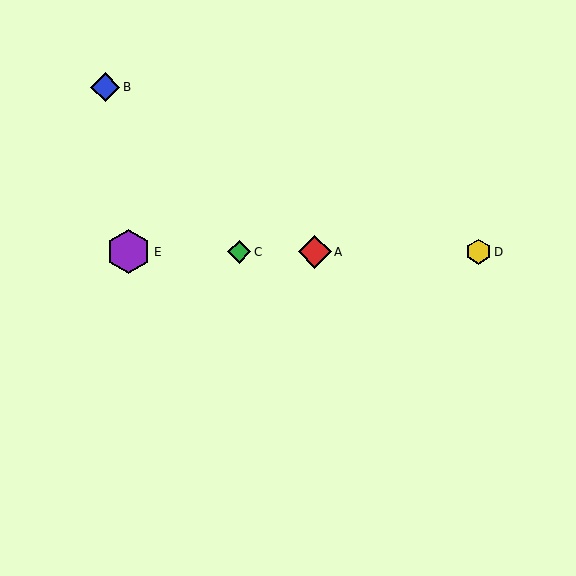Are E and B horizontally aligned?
No, E is at y≈252 and B is at y≈87.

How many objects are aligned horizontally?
4 objects (A, C, D, E) are aligned horizontally.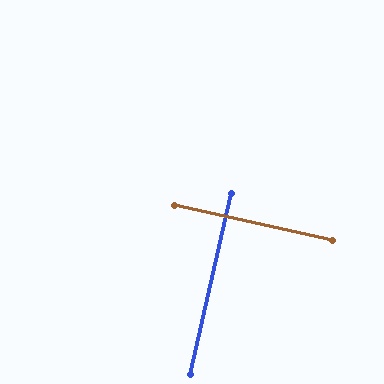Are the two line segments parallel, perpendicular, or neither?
Perpendicular — they meet at approximately 90°.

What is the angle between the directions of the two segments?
Approximately 90 degrees.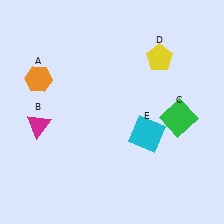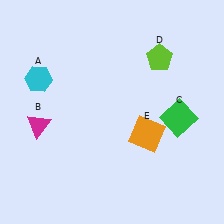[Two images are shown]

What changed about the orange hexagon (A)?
In Image 1, A is orange. In Image 2, it changed to cyan.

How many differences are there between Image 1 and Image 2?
There are 3 differences between the two images.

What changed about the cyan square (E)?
In Image 1, E is cyan. In Image 2, it changed to orange.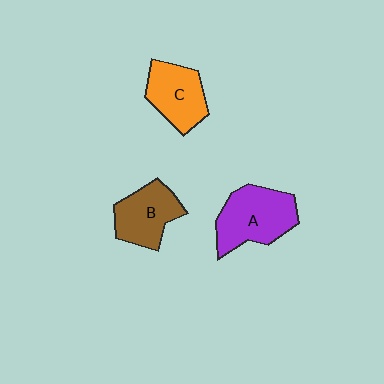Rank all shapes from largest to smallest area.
From largest to smallest: A (purple), B (brown), C (orange).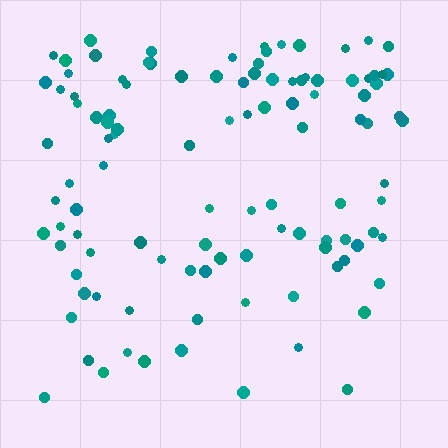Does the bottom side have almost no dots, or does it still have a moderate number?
Still a moderate number, just noticeably fewer than the top.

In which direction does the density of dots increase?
From bottom to top, with the top side densest.